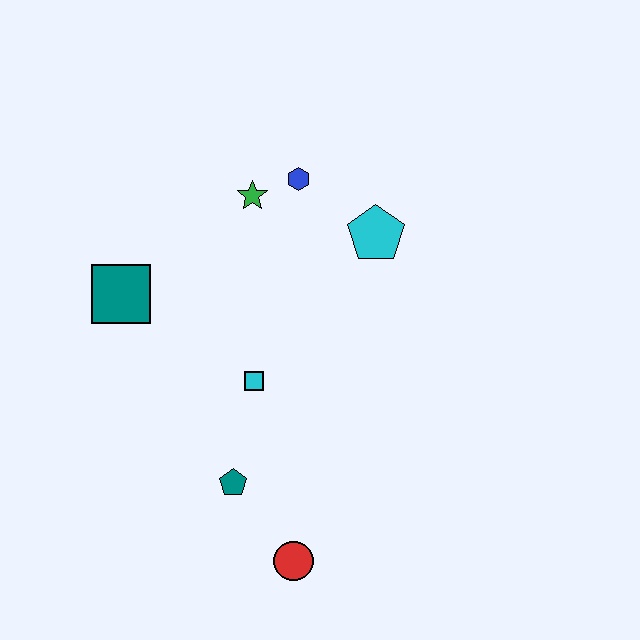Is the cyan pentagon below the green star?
Yes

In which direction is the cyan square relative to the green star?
The cyan square is below the green star.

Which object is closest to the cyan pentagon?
The blue hexagon is closest to the cyan pentagon.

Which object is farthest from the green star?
The red circle is farthest from the green star.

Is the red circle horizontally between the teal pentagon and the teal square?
No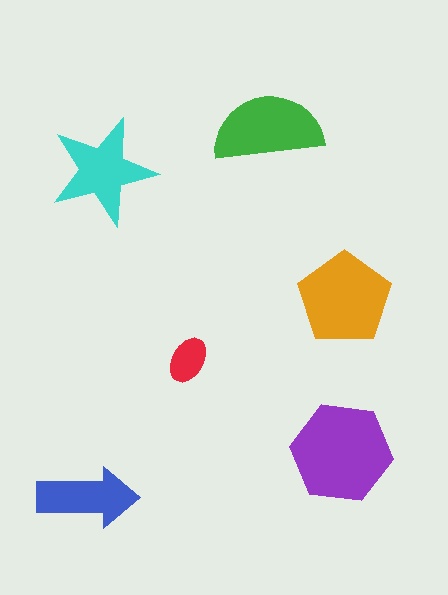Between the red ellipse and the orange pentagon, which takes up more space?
The orange pentagon.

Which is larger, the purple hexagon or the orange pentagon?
The purple hexagon.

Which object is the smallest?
The red ellipse.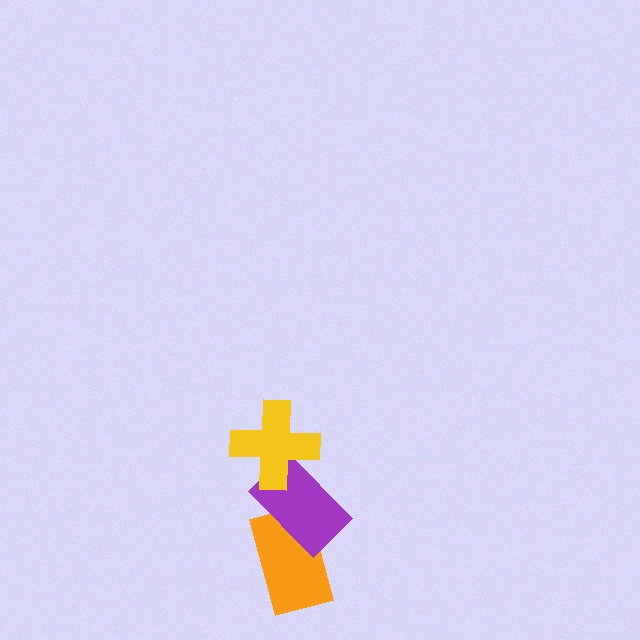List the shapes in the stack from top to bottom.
From top to bottom: the yellow cross, the purple rectangle, the orange rectangle.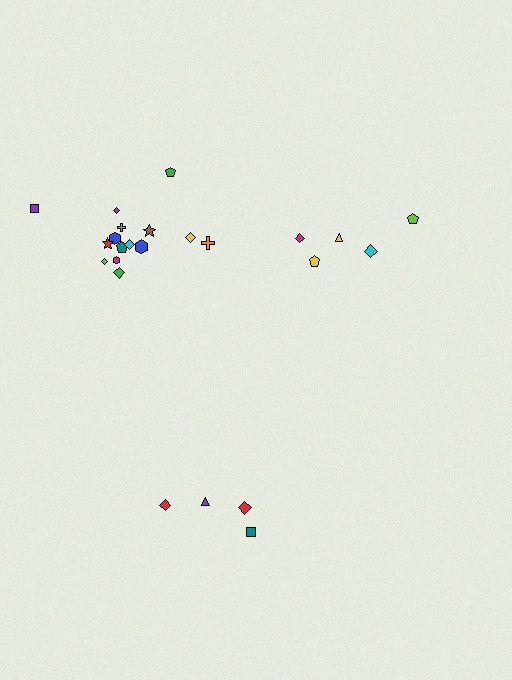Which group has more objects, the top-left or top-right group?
The top-left group.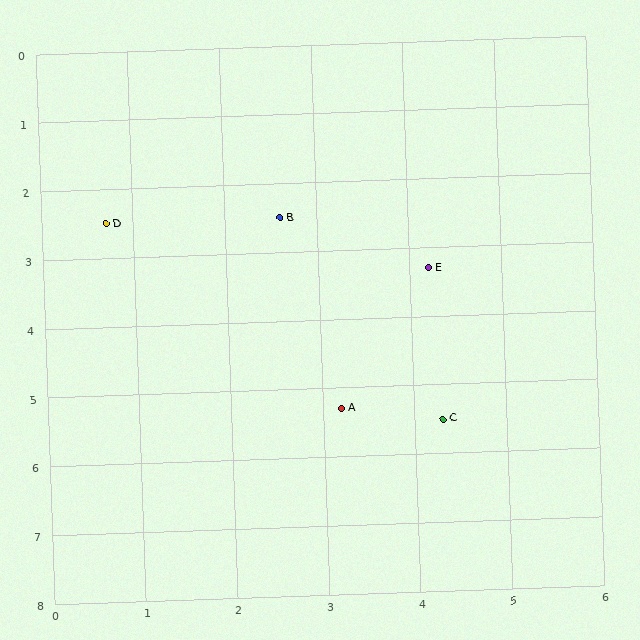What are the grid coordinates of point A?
Point A is at approximately (3.2, 5.3).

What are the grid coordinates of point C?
Point C is at approximately (4.3, 5.5).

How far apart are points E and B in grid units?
Points E and B are about 1.8 grid units apart.